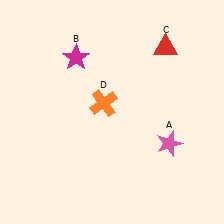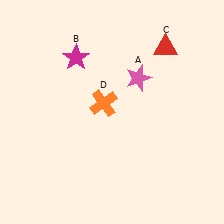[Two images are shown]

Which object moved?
The pink star (A) moved up.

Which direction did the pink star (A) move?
The pink star (A) moved up.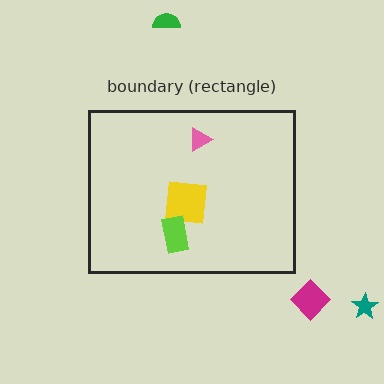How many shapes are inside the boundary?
3 inside, 3 outside.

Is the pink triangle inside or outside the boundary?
Inside.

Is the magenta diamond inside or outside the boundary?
Outside.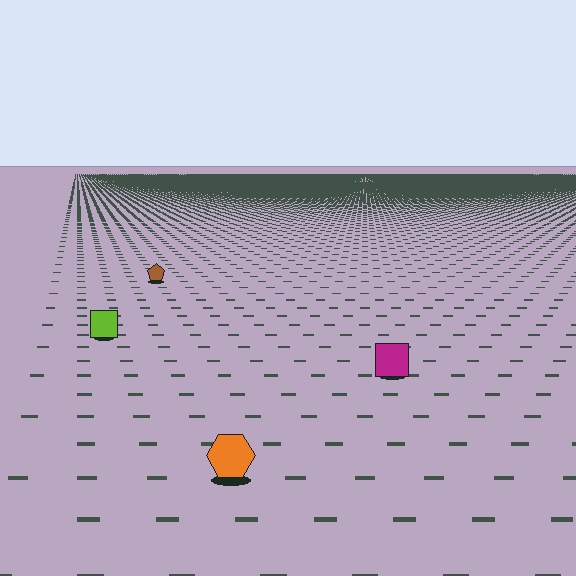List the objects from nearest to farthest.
From nearest to farthest: the orange hexagon, the magenta square, the lime square, the brown pentagon.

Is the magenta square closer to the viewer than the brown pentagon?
Yes. The magenta square is closer — you can tell from the texture gradient: the ground texture is coarser near it.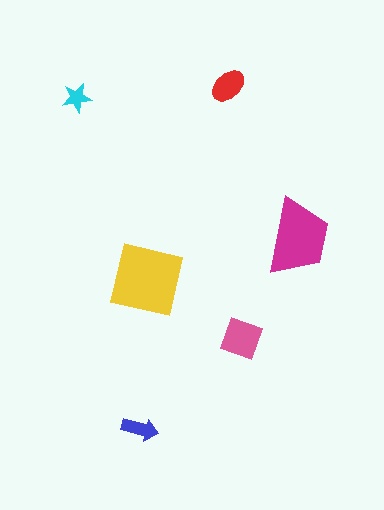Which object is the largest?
The yellow square.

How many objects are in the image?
There are 6 objects in the image.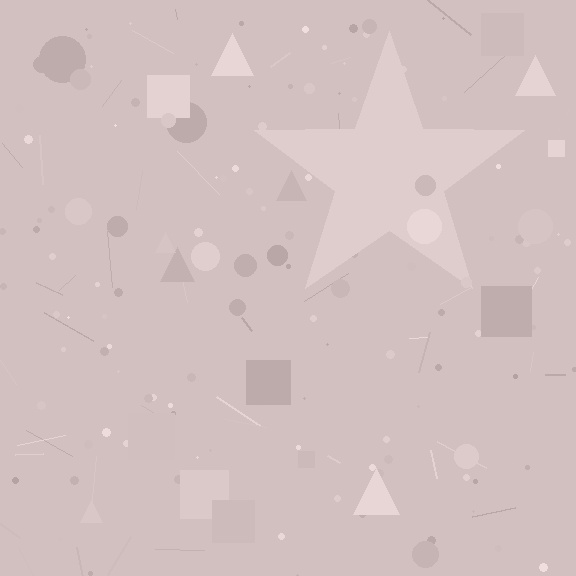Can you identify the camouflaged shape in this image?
The camouflaged shape is a star.